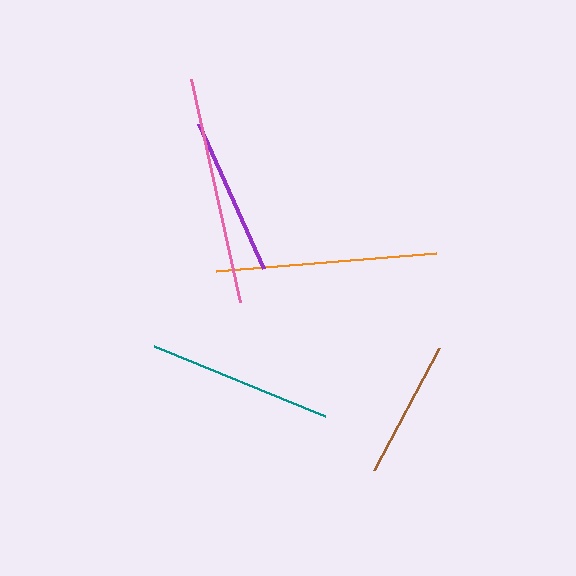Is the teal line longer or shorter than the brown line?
The teal line is longer than the brown line.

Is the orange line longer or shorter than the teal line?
The orange line is longer than the teal line.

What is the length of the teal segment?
The teal segment is approximately 184 pixels long.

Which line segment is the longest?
The pink line is the longest at approximately 228 pixels.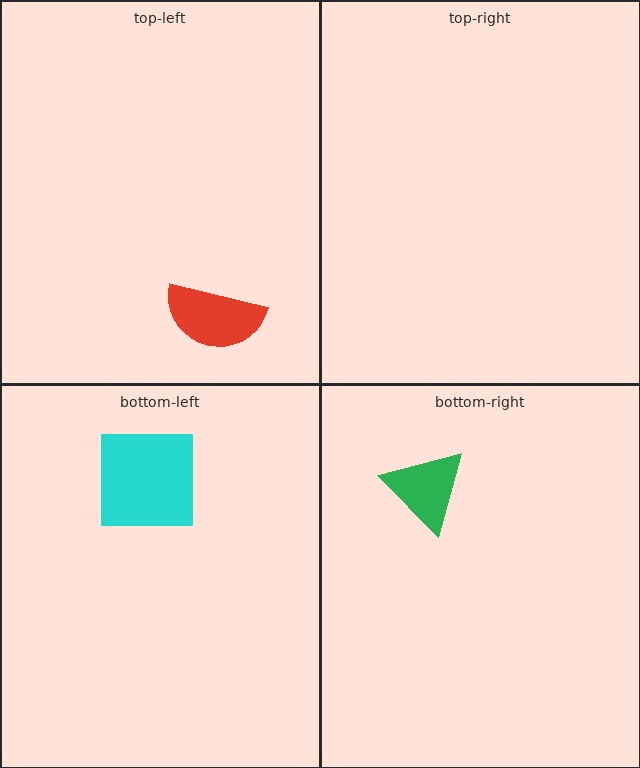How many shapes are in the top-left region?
1.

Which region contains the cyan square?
The bottom-left region.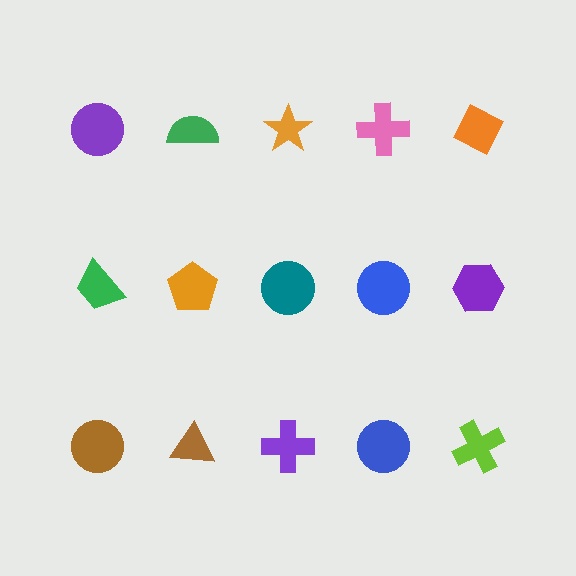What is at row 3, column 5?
A lime cross.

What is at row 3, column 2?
A brown triangle.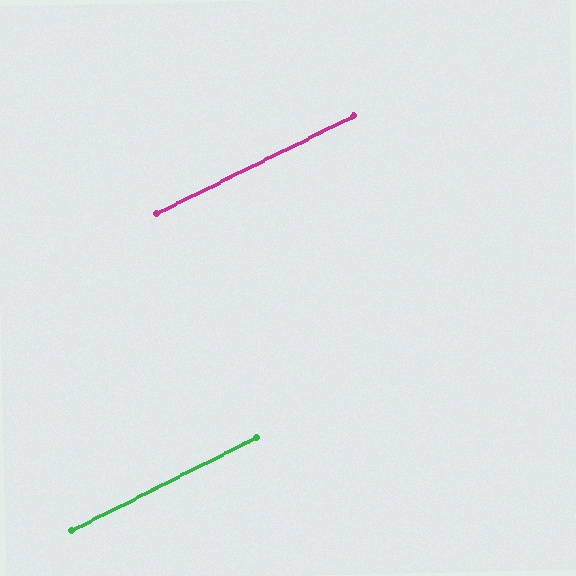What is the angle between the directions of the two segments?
Approximately 0 degrees.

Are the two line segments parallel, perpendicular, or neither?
Parallel — their directions differ by only 0.4°.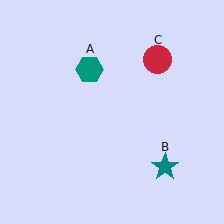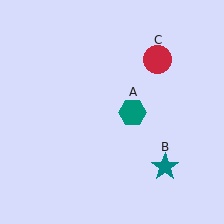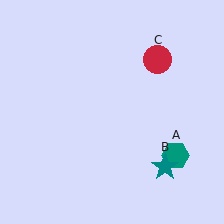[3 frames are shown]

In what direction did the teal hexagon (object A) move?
The teal hexagon (object A) moved down and to the right.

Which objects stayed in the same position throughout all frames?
Teal star (object B) and red circle (object C) remained stationary.